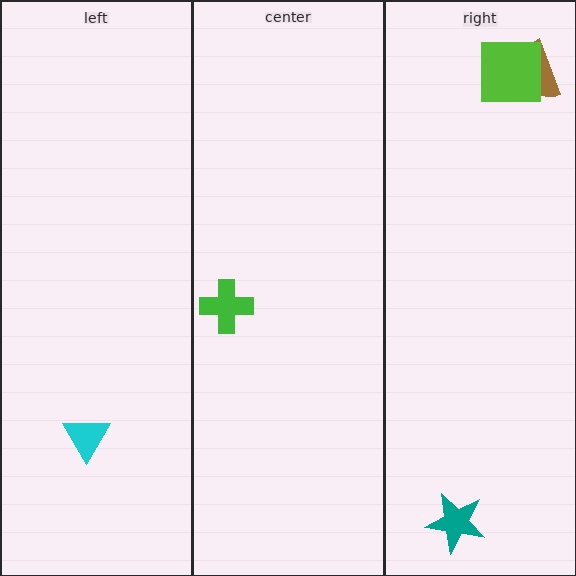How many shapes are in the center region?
1.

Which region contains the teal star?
The right region.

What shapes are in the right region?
The teal star, the brown semicircle, the lime square.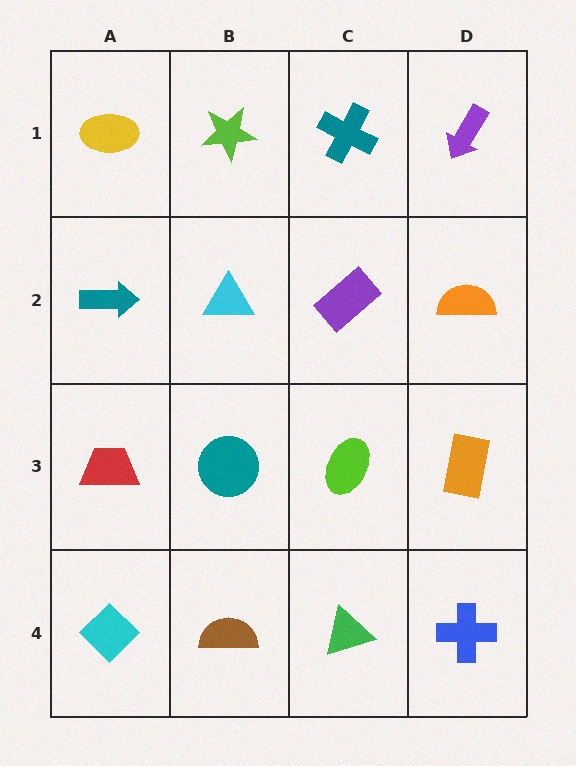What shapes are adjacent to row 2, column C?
A teal cross (row 1, column C), a lime ellipse (row 3, column C), a cyan triangle (row 2, column B), an orange semicircle (row 2, column D).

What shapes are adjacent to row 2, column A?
A yellow ellipse (row 1, column A), a red trapezoid (row 3, column A), a cyan triangle (row 2, column B).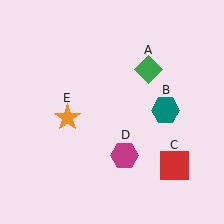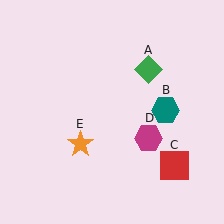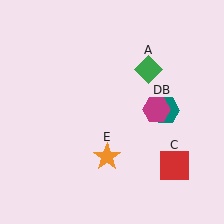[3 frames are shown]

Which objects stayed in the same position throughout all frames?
Green diamond (object A) and teal hexagon (object B) and red square (object C) remained stationary.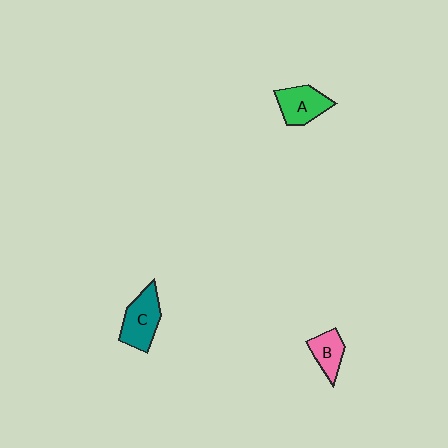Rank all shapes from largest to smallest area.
From largest to smallest: C (teal), A (green), B (pink).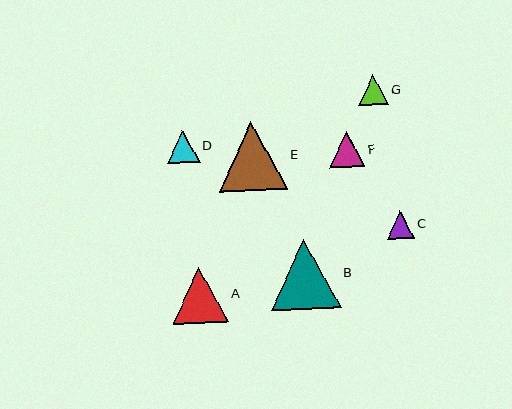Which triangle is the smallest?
Triangle C is the smallest with a size of approximately 27 pixels.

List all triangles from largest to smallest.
From largest to smallest: B, E, A, F, D, G, C.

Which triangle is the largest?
Triangle B is the largest with a size of approximately 70 pixels.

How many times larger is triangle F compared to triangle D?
Triangle F is approximately 1.1 times the size of triangle D.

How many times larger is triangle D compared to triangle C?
Triangle D is approximately 1.2 times the size of triangle C.